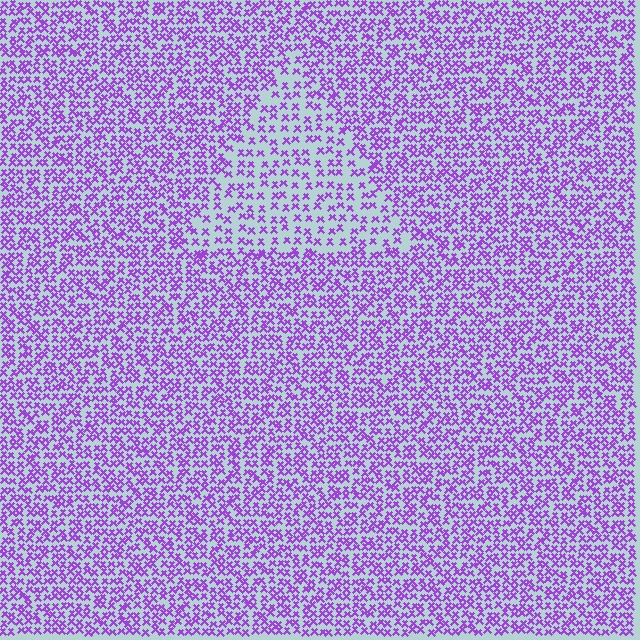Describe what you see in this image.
The image contains small purple elements arranged at two different densities. A triangle-shaped region is visible where the elements are less densely packed than the surrounding area.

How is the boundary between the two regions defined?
The boundary is defined by a change in element density (approximately 1.8x ratio). All elements are the same color, size, and shape.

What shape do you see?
I see a triangle.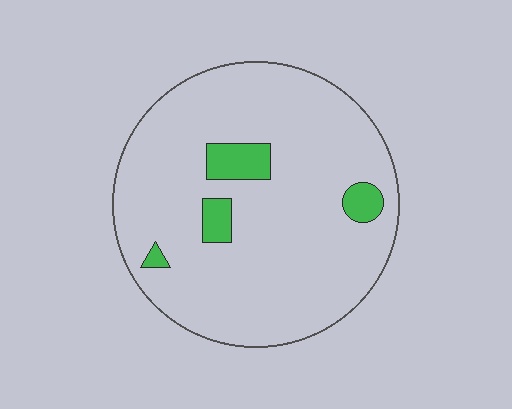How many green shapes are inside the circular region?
4.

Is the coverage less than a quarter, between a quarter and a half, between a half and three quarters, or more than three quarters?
Less than a quarter.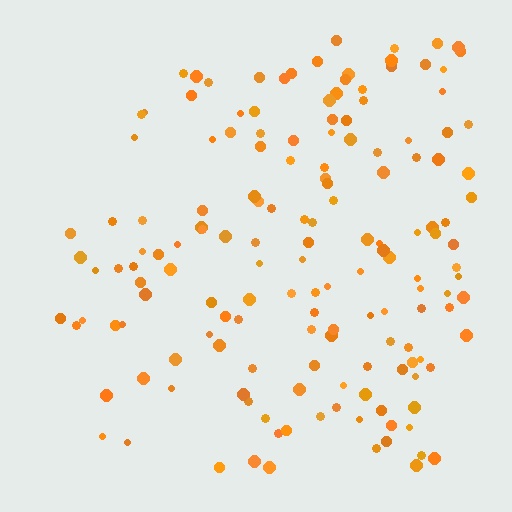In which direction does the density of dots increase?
From left to right, with the right side densest.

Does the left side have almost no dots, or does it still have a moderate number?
Still a moderate number, just noticeably fewer than the right.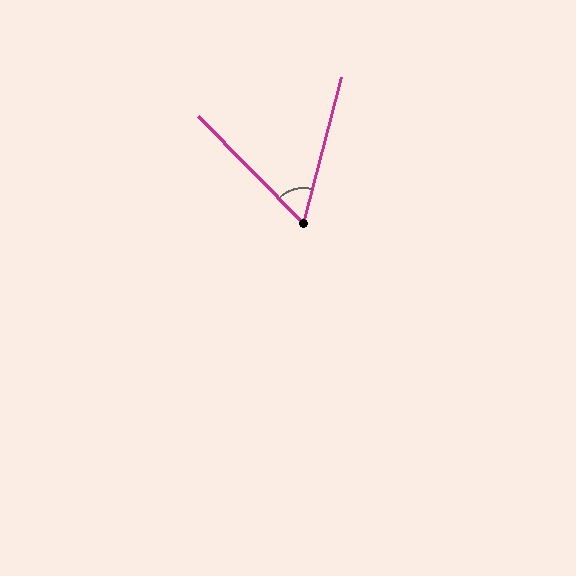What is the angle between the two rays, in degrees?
Approximately 59 degrees.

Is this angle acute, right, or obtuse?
It is acute.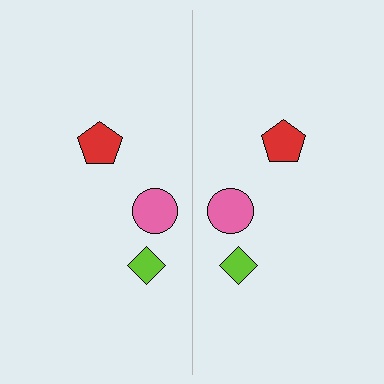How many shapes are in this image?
There are 6 shapes in this image.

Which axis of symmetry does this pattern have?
The pattern has a vertical axis of symmetry running through the center of the image.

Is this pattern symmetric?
Yes, this pattern has bilateral (reflection) symmetry.